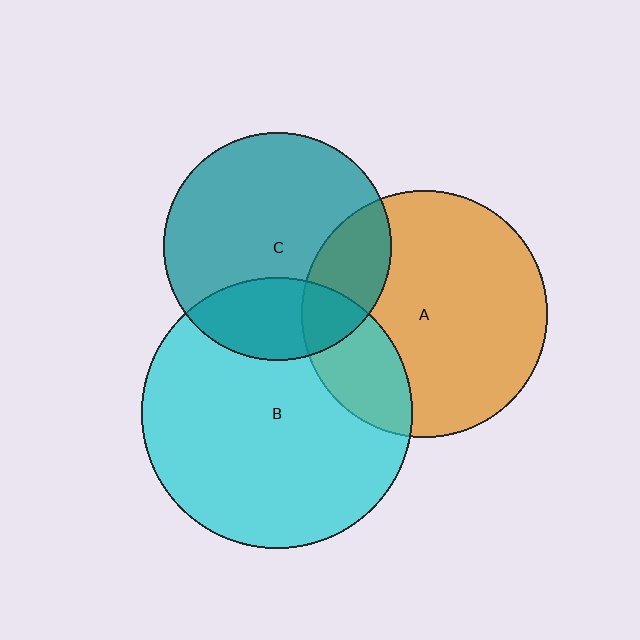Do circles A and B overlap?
Yes.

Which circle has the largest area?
Circle B (cyan).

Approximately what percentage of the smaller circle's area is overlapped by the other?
Approximately 20%.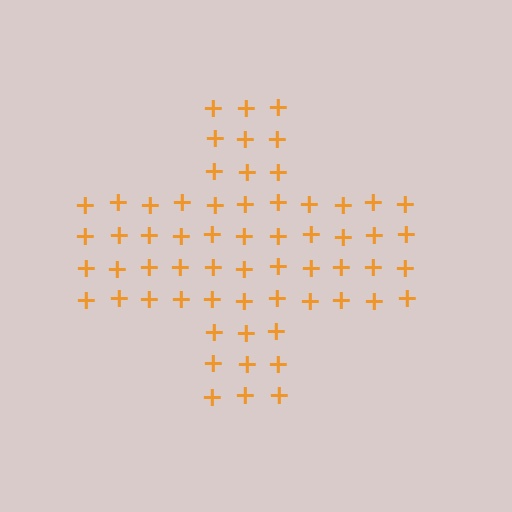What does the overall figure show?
The overall figure shows a cross.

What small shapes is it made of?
It is made of small plus signs.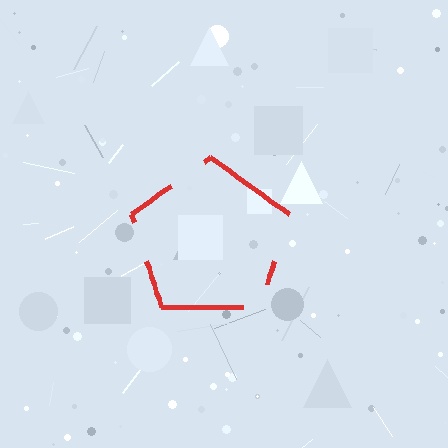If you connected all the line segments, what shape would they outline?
They would outline a pentagon.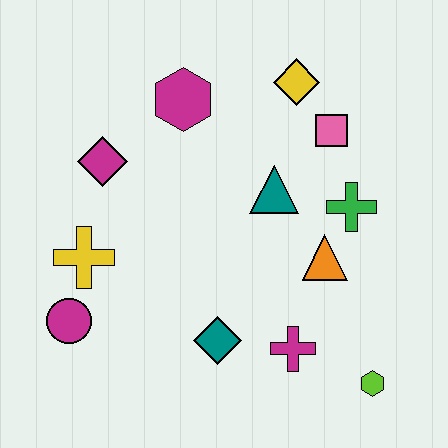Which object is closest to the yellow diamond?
The pink square is closest to the yellow diamond.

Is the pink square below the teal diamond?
No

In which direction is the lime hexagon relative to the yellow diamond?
The lime hexagon is below the yellow diamond.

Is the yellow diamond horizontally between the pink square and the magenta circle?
Yes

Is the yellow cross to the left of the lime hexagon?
Yes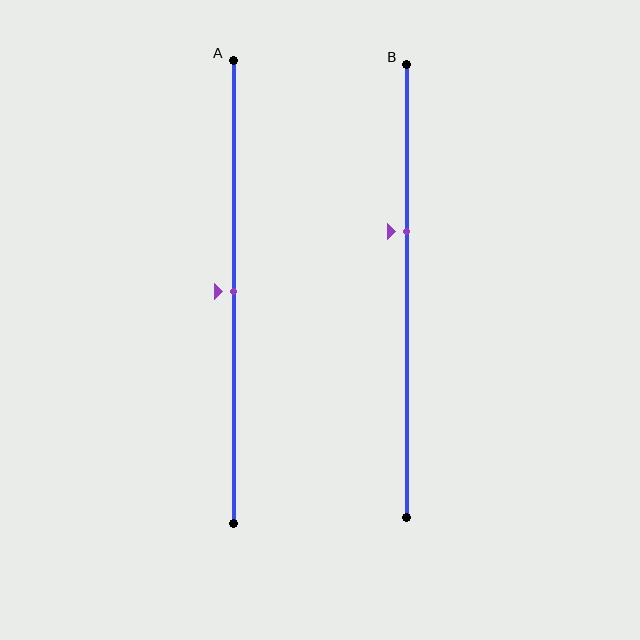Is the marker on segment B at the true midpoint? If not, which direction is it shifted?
No, the marker on segment B is shifted upward by about 13% of the segment length.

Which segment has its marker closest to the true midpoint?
Segment A has its marker closest to the true midpoint.